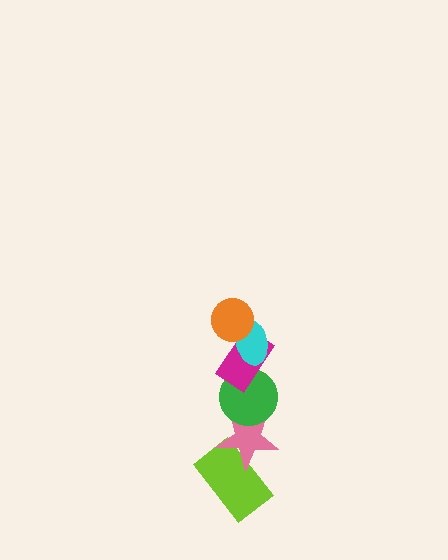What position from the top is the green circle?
The green circle is 4th from the top.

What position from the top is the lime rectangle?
The lime rectangle is 6th from the top.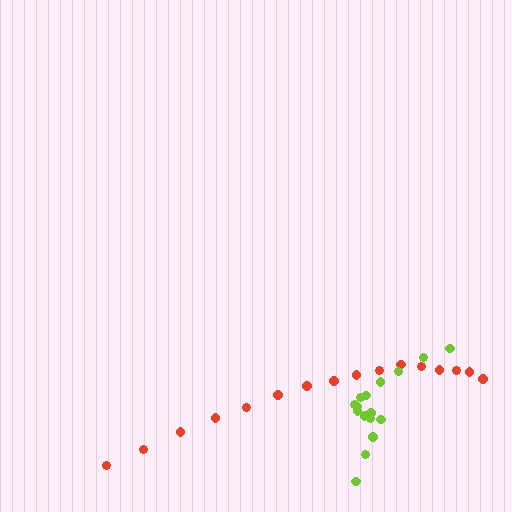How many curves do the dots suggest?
There are 2 distinct paths.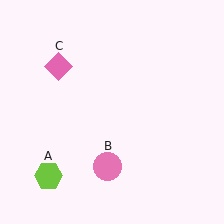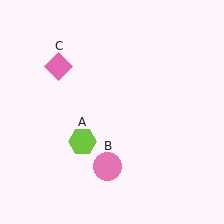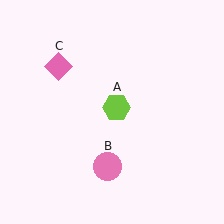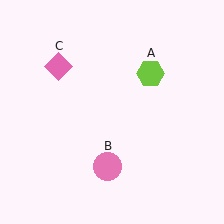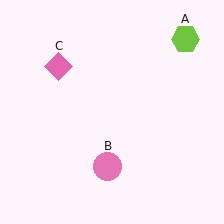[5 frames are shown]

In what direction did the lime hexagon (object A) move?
The lime hexagon (object A) moved up and to the right.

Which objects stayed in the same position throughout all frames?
Pink circle (object B) and pink diamond (object C) remained stationary.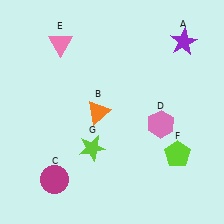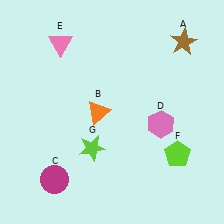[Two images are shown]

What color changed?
The star (A) changed from purple in Image 1 to brown in Image 2.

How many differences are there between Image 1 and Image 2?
There is 1 difference between the two images.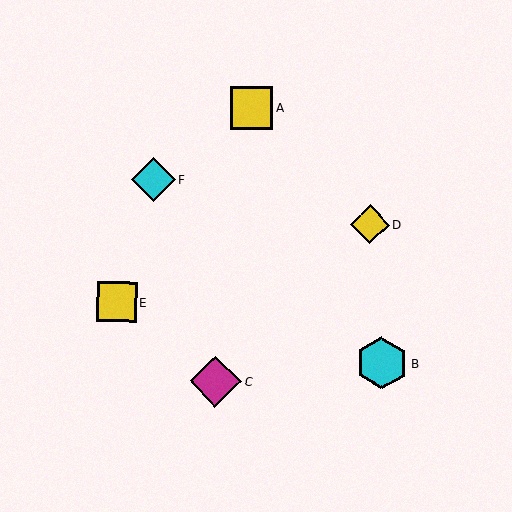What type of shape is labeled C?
Shape C is a magenta diamond.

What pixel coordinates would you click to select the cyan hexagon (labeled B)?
Click at (382, 363) to select the cyan hexagon B.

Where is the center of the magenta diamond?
The center of the magenta diamond is at (215, 381).